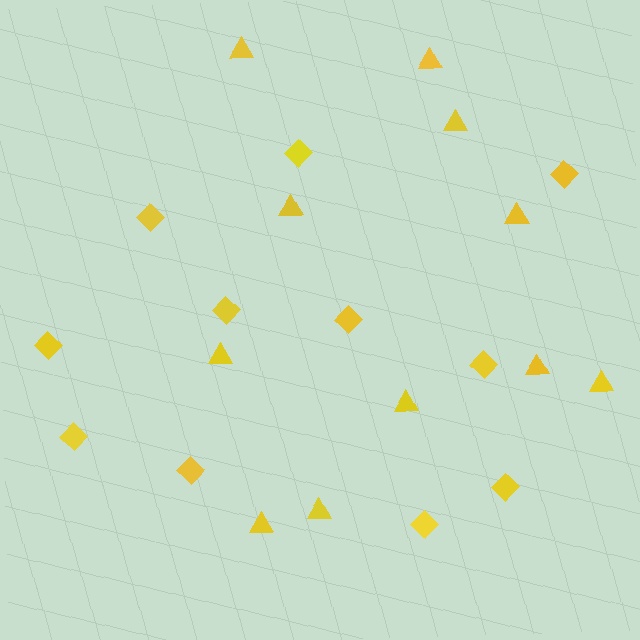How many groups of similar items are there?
There are 2 groups: one group of triangles (11) and one group of diamonds (11).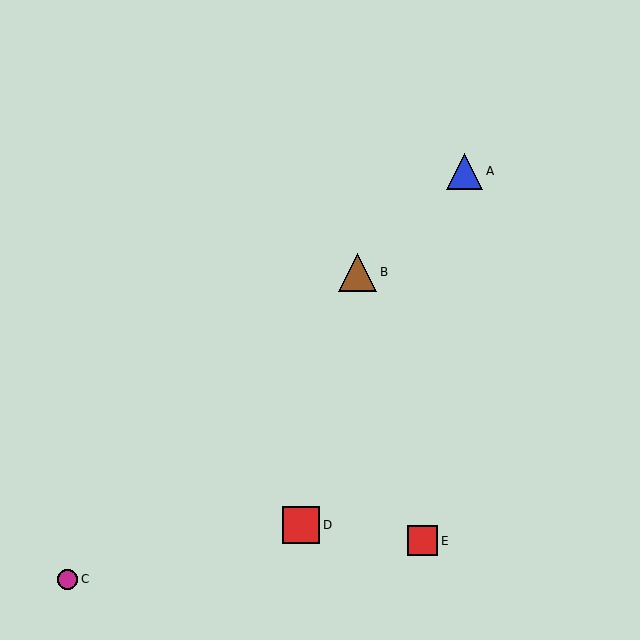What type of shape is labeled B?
Shape B is a brown triangle.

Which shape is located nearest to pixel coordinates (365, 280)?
The brown triangle (labeled B) at (357, 272) is nearest to that location.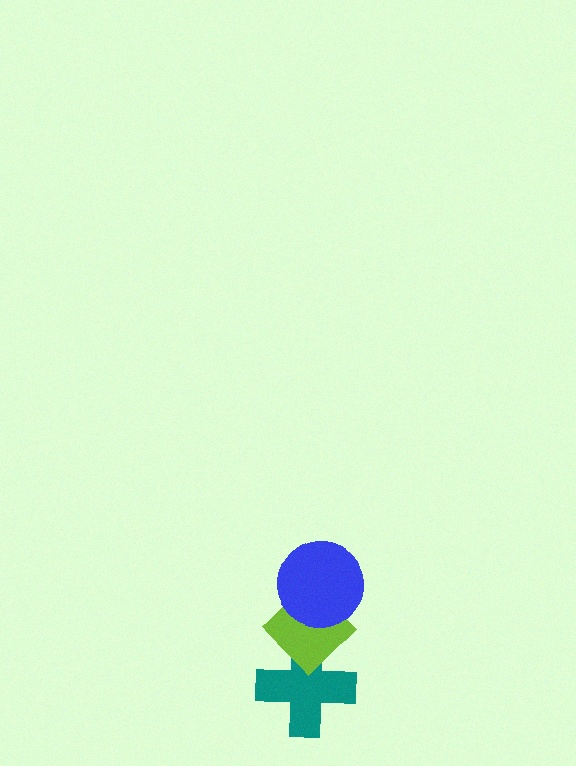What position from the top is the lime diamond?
The lime diamond is 2nd from the top.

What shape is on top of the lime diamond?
The blue circle is on top of the lime diamond.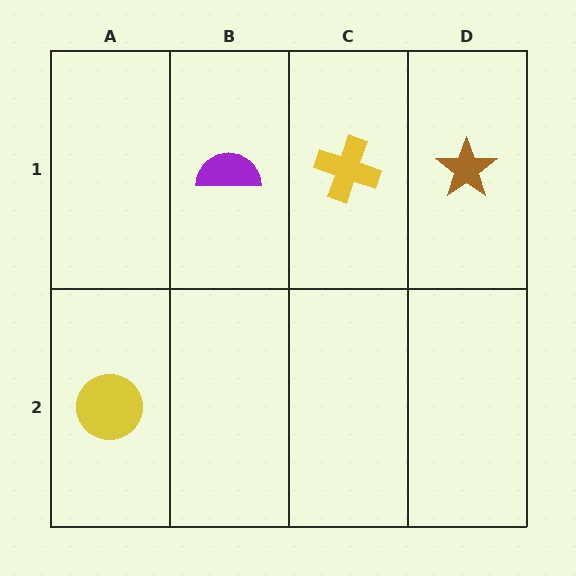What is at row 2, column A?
A yellow circle.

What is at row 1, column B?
A purple semicircle.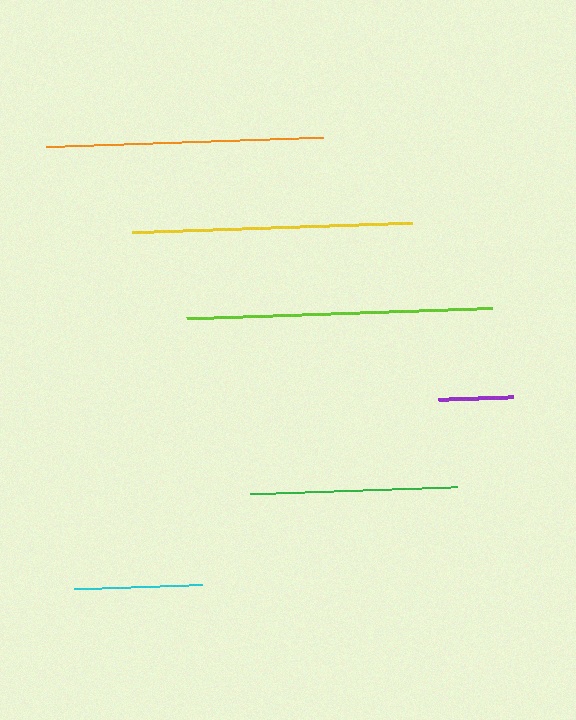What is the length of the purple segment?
The purple segment is approximately 76 pixels long.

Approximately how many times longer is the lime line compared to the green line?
The lime line is approximately 1.5 times the length of the green line.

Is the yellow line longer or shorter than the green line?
The yellow line is longer than the green line.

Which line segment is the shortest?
The purple line is the shortest at approximately 76 pixels.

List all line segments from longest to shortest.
From longest to shortest: lime, yellow, orange, green, cyan, purple.